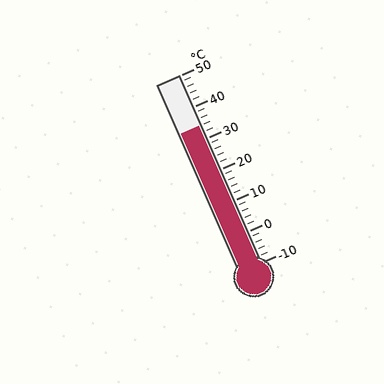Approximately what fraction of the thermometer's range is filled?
The thermometer is filled to approximately 75% of its range.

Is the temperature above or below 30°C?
The temperature is above 30°C.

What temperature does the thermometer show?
The thermometer shows approximately 34°C.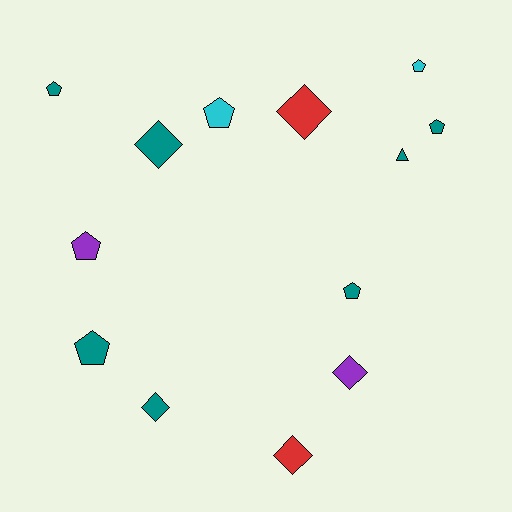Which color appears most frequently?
Teal, with 7 objects.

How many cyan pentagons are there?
There are 2 cyan pentagons.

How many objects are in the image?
There are 13 objects.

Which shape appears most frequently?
Pentagon, with 7 objects.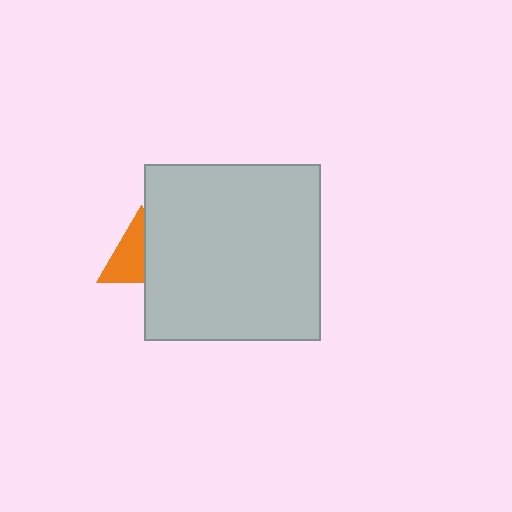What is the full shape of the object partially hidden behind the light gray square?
The partially hidden object is an orange triangle.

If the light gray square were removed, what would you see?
You would see the complete orange triangle.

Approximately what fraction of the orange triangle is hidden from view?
Roughly 45% of the orange triangle is hidden behind the light gray square.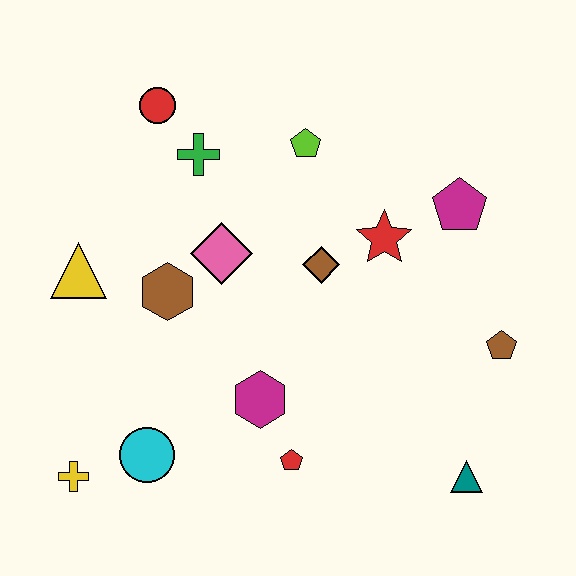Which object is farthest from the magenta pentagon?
The yellow cross is farthest from the magenta pentagon.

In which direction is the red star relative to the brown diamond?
The red star is to the right of the brown diamond.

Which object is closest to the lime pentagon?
The green cross is closest to the lime pentagon.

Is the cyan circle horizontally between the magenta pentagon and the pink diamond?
No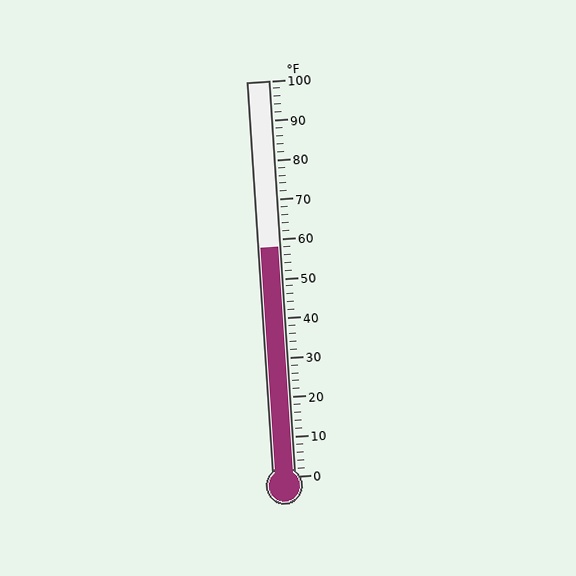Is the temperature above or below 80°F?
The temperature is below 80°F.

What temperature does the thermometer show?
The thermometer shows approximately 58°F.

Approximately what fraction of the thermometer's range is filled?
The thermometer is filled to approximately 60% of its range.